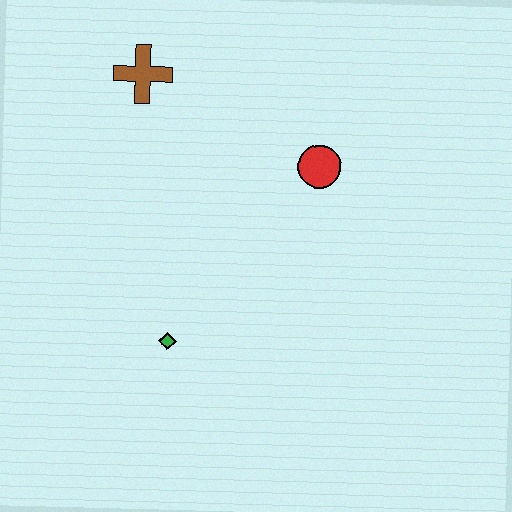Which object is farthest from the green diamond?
The brown cross is farthest from the green diamond.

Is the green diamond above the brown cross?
No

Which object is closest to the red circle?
The brown cross is closest to the red circle.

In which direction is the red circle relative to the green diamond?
The red circle is above the green diamond.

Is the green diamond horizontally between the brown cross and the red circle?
Yes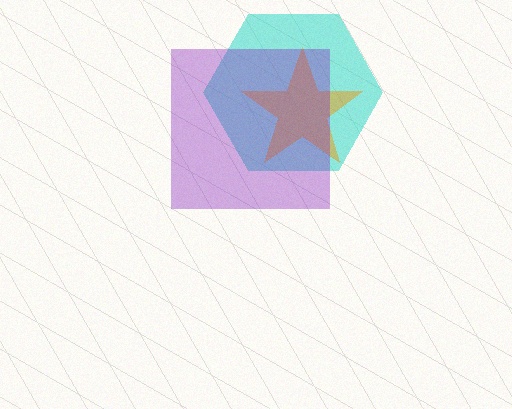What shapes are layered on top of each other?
The layered shapes are: a cyan hexagon, an orange star, a purple square.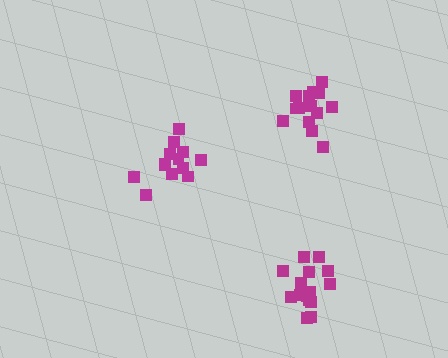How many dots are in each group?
Group 1: 15 dots, Group 2: 13 dots, Group 3: 14 dots (42 total).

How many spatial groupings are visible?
There are 3 spatial groupings.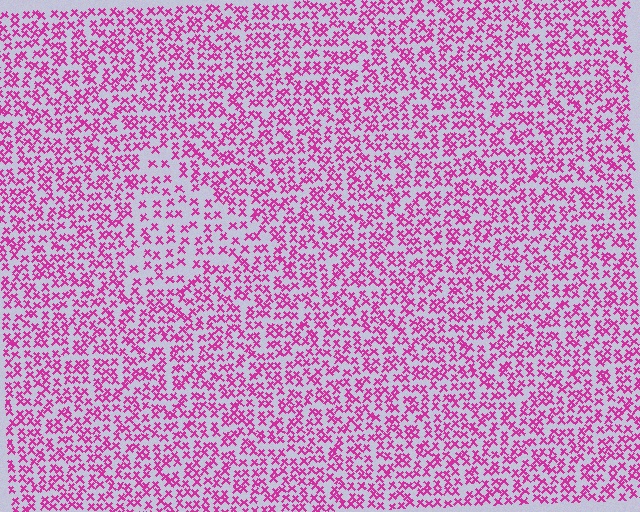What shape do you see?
I see a triangle.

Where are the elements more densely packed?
The elements are more densely packed outside the triangle boundary.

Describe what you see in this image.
The image contains small magenta elements arranged at two different densities. A triangle-shaped region is visible where the elements are less densely packed than the surrounding area.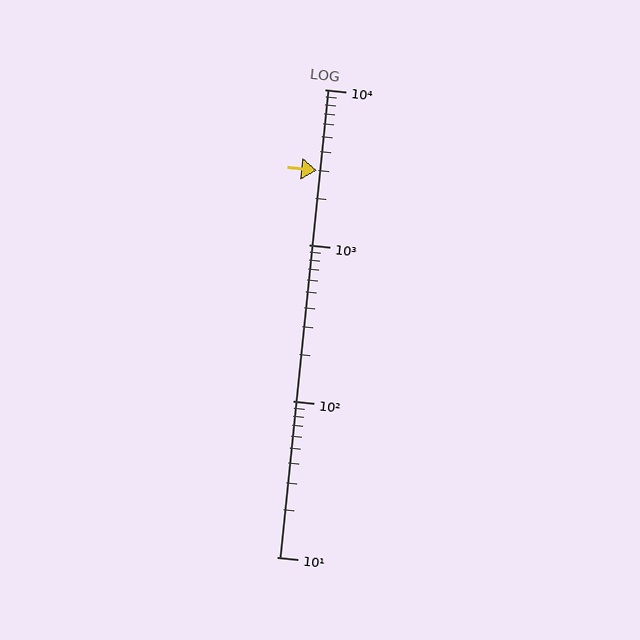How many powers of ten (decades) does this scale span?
The scale spans 3 decades, from 10 to 10000.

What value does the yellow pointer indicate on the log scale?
The pointer indicates approximately 3000.